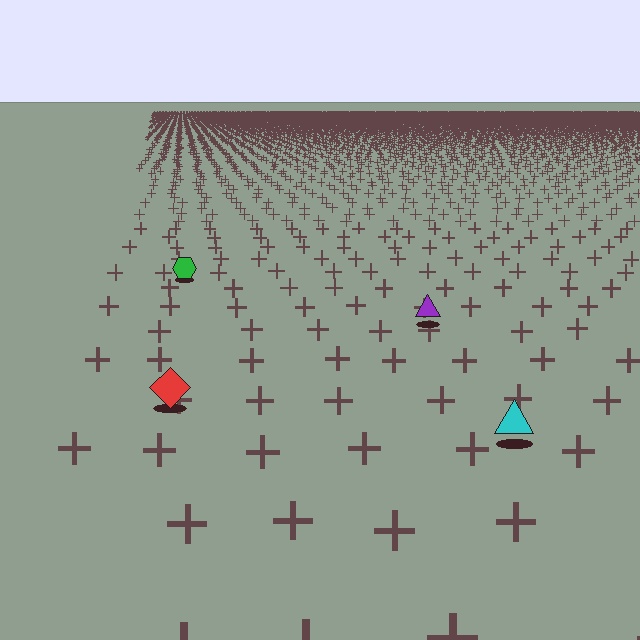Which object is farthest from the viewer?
The green hexagon is farthest from the viewer. It appears smaller and the ground texture around it is denser.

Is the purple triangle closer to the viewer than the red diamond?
No. The red diamond is closer — you can tell from the texture gradient: the ground texture is coarser near it.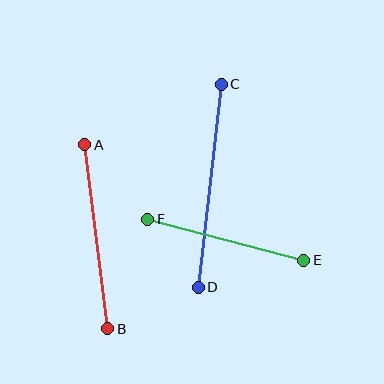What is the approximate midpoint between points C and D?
The midpoint is at approximately (210, 186) pixels.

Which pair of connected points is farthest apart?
Points C and D are farthest apart.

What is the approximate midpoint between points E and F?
The midpoint is at approximately (226, 240) pixels.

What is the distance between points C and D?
The distance is approximately 204 pixels.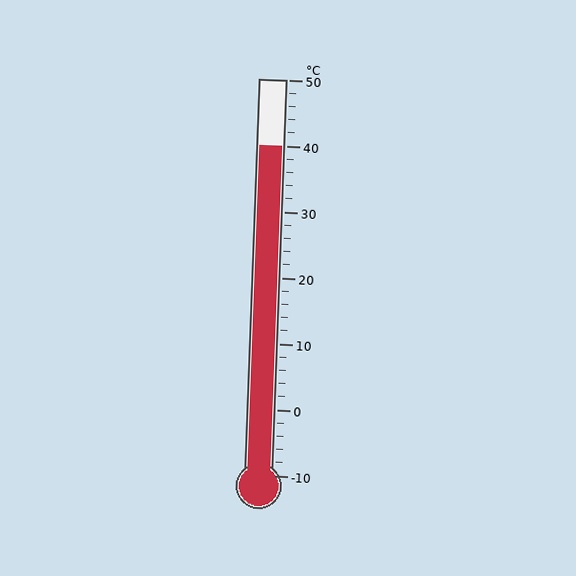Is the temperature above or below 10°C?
The temperature is above 10°C.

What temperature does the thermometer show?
The thermometer shows approximately 40°C.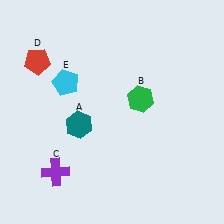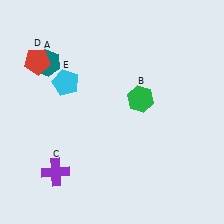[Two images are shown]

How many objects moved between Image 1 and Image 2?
1 object moved between the two images.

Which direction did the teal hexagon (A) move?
The teal hexagon (A) moved up.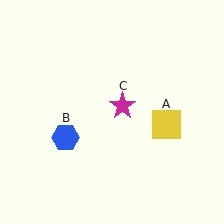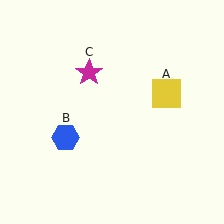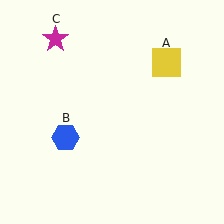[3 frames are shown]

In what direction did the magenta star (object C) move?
The magenta star (object C) moved up and to the left.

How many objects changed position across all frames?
2 objects changed position: yellow square (object A), magenta star (object C).